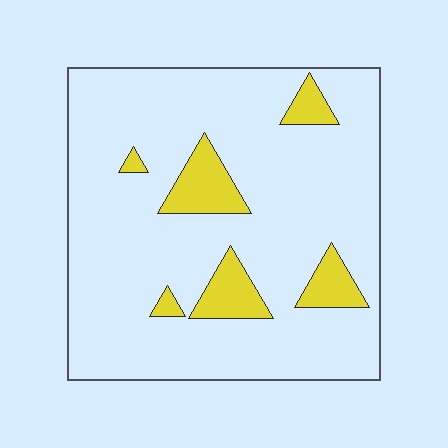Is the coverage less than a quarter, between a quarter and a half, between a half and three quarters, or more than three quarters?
Less than a quarter.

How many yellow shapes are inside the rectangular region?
6.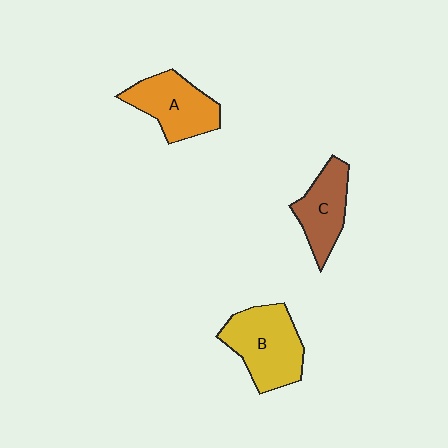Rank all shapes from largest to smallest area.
From largest to smallest: B (yellow), A (orange), C (brown).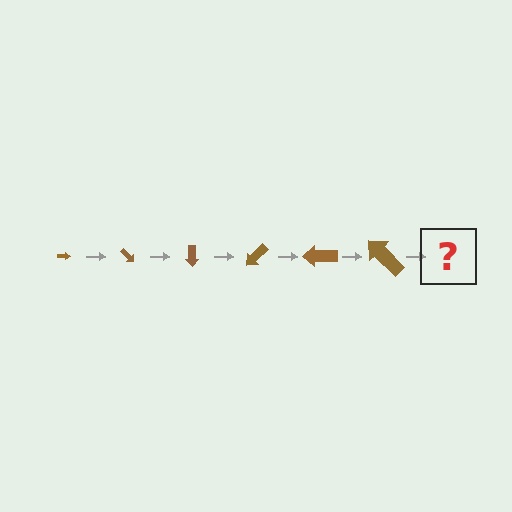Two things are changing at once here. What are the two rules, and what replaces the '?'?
The two rules are that the arrow grows larger each step and it rotates 45 degrees each step. The '?' should be an arrow, larger than the previous one and rotated 270 degrees from the start.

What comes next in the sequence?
The next element should be an arrow, larger than the previous one and rotated 270 degrees from the start.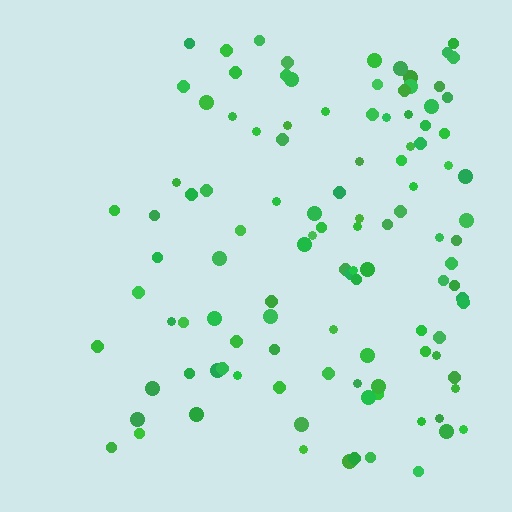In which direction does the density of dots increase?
From left to right, with the right side densest.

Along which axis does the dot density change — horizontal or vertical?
Horizontal.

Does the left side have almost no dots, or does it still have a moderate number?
Still a moderate number, just noticeably fewer than the right.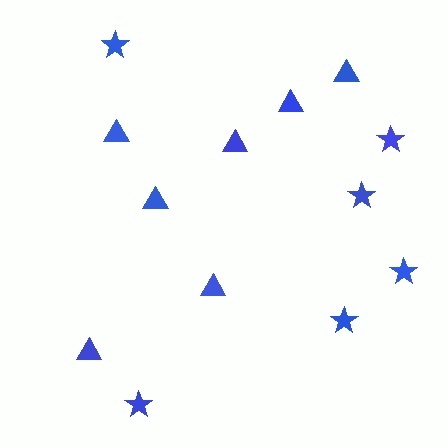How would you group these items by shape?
There are 2 groups: one group of triangles (7) and one group of stars (6).